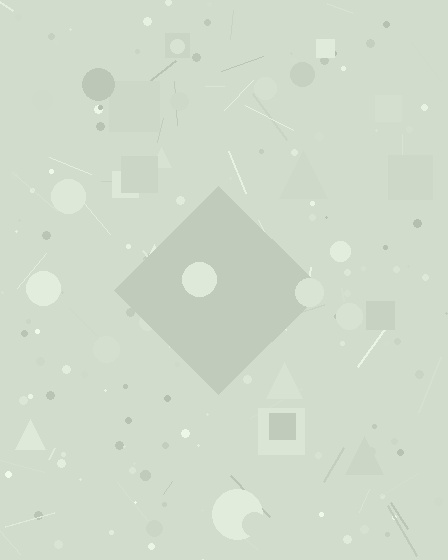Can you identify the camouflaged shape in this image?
The camouflaged shape is a diamond.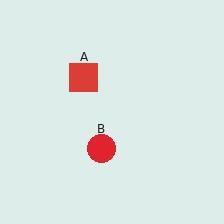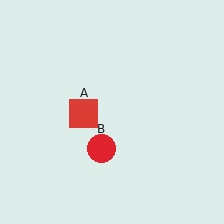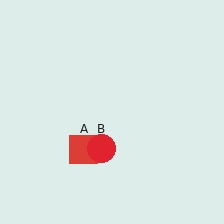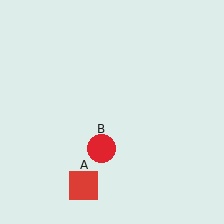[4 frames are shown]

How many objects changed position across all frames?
1 object changed position: red square (object A).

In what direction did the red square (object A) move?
The red square (object A) moved down.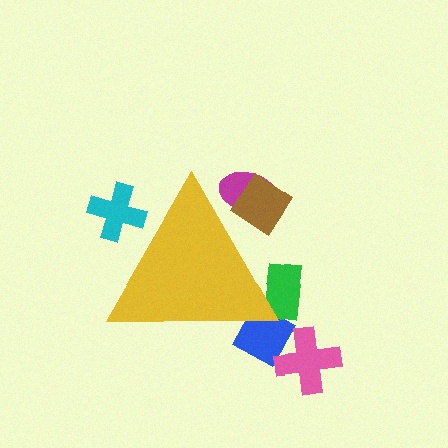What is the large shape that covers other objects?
A yellow triangle.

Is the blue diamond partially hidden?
Yes, the blue diamond is partially hidden behind the yellow triangle.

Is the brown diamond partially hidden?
Yes, the brown diamond is partially hidden behind the yellow triangle.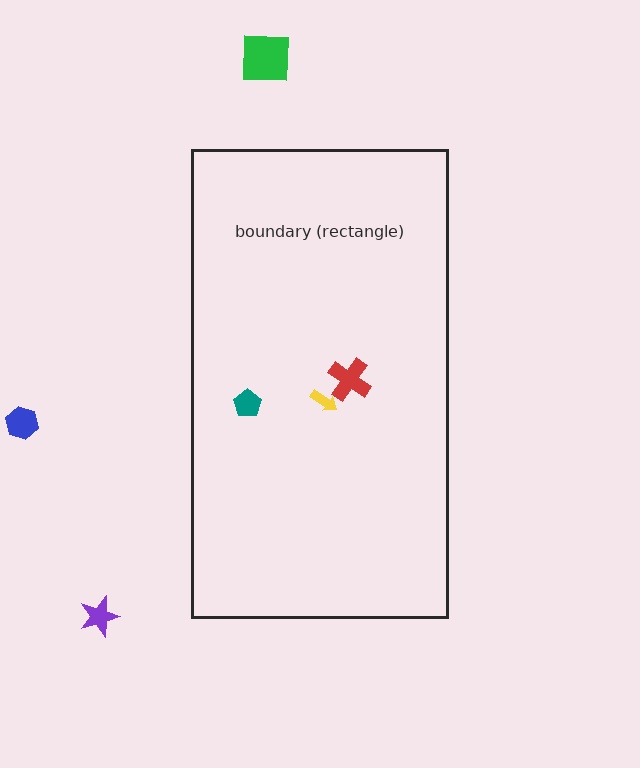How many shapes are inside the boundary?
3 inside, 3 outside.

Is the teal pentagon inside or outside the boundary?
Inside.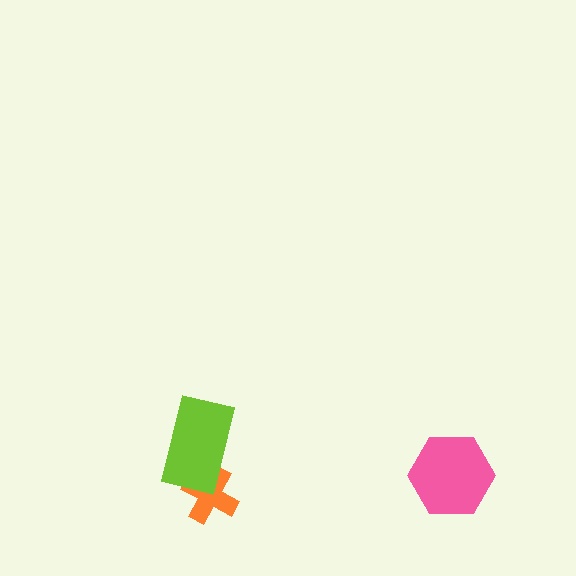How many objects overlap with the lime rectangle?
1 object overlaps with the lime rectangle.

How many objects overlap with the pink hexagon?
0 objects overlap with the pink hexagon.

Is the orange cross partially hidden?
Yes, it is partially covered by another shape.